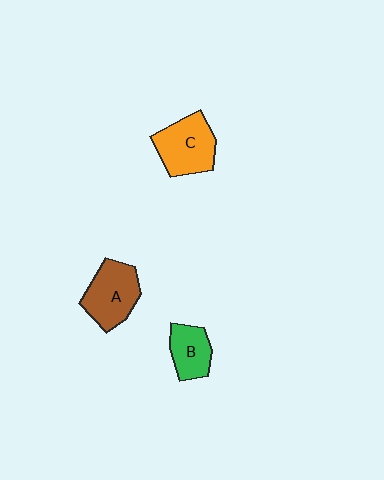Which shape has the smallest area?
Shape B (green).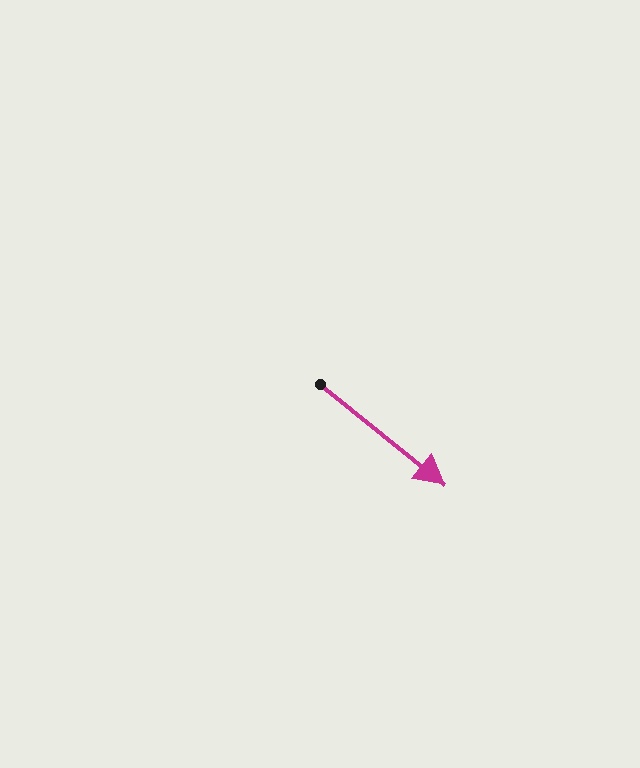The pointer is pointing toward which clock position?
Roughly 4 o'clock.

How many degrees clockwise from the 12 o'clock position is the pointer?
Approximately 129 degrees.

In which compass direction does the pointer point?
Southeast.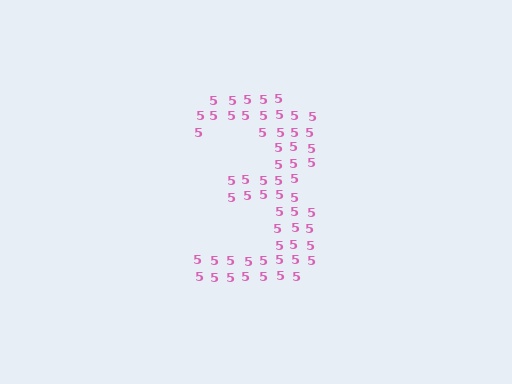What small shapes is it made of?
It is made of small digit 5's.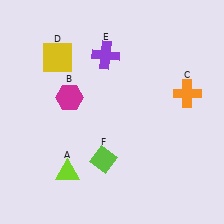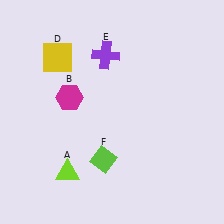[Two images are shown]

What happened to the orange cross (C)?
The orange cross (C) was removed in Image 2. It was in the top-right area of Image 1.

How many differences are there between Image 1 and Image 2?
There is 1 difference between the two images.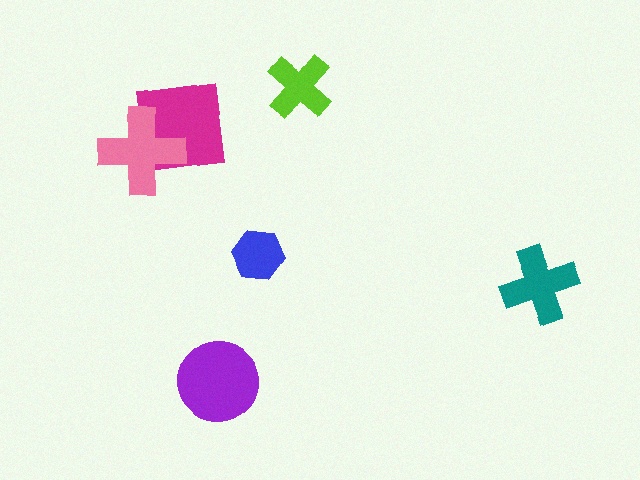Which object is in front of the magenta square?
The pink cross is in front of the magenta square.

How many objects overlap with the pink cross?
1 object overlaps with the pink cross.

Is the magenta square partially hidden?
Yes, it is partially covered by another shape.